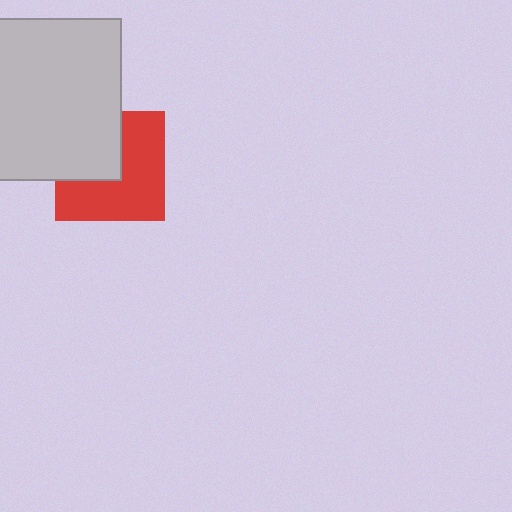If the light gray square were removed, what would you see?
You would see the complete red square.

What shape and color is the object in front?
The object in front is a light gray square.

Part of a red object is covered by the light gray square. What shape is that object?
It is a square.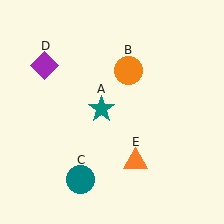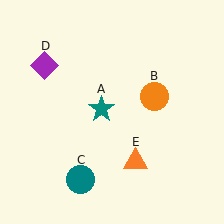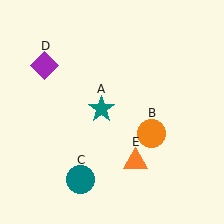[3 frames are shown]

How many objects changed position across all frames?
1 object changed position: orange circle (object B).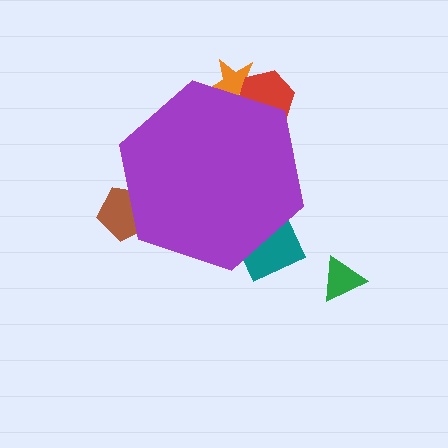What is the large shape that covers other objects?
A purple hexagon.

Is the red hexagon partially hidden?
Yes, the red hexagon is partially hidden behind the purple hexagon.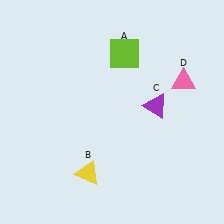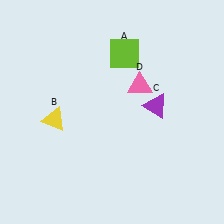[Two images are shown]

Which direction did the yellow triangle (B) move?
The yellow triangle (B) moved up.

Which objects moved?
The objects that moved are: the yellow triangle (B), the pink triangle (D).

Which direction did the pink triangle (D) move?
The pink triangle (D) moved left.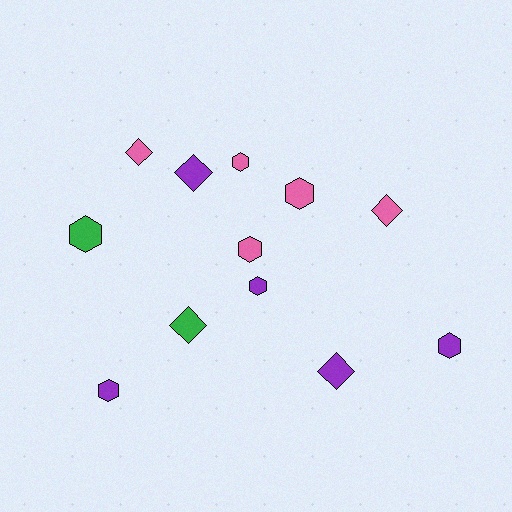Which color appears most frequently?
Pink, with 5 objects.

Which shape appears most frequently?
Hexagon, with 7 objects.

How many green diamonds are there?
There is 1 green diamond.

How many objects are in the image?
There are 12 objects.